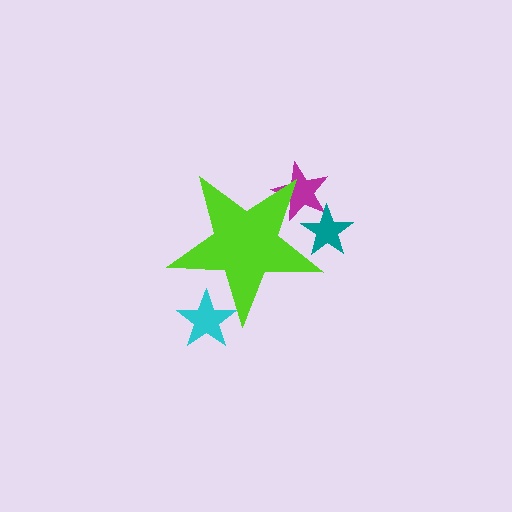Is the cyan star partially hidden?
Yes, the cyan star is partially hidden behind the lime star.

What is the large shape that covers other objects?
A lime star.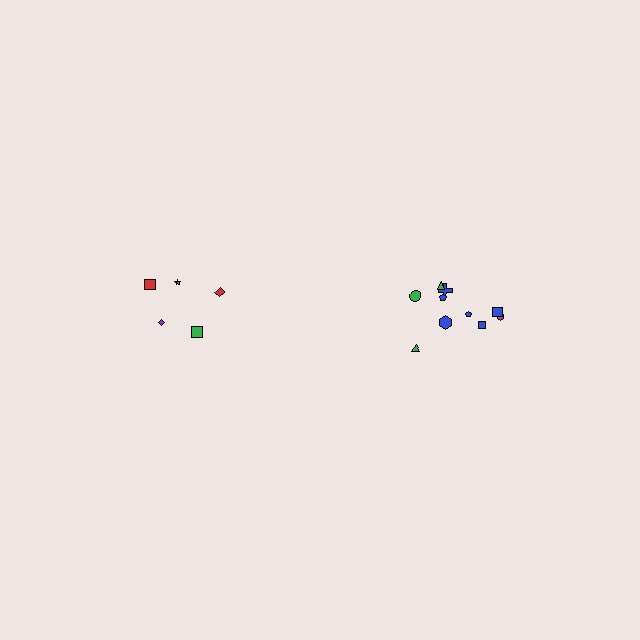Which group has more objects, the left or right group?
The right group.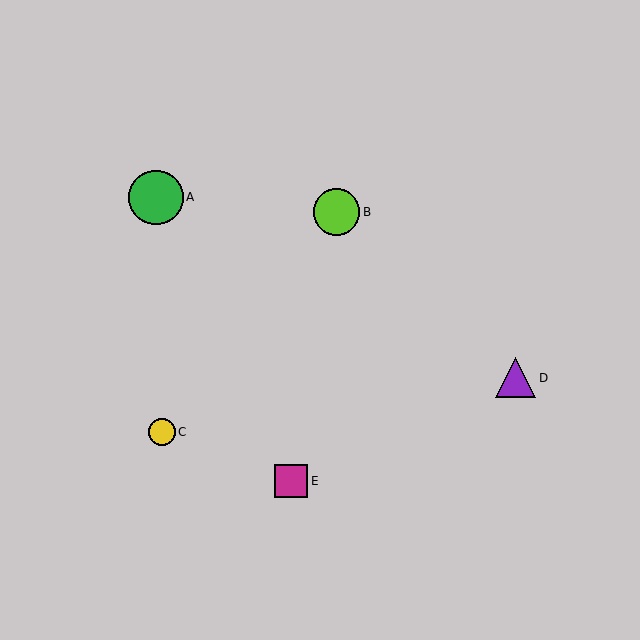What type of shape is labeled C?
Shape C is a yellow circle.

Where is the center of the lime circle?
The center of the lime circle is at (337, 212).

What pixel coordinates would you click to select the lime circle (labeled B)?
Click at (337, 212) to select the lime circle B.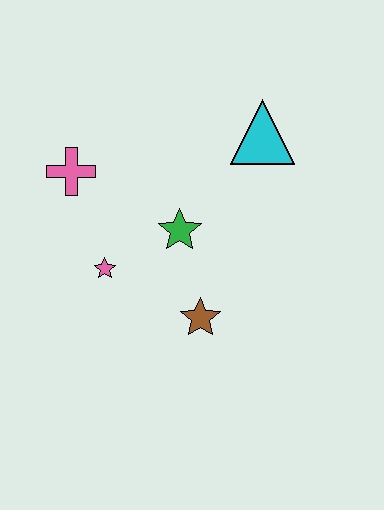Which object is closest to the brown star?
The green star is closest to the brown star.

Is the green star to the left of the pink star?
No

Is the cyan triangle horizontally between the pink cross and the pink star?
No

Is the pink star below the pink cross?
Yes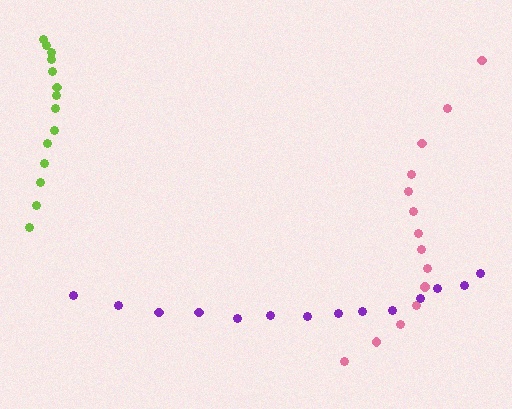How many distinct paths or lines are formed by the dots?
There are 3 distinct paths.